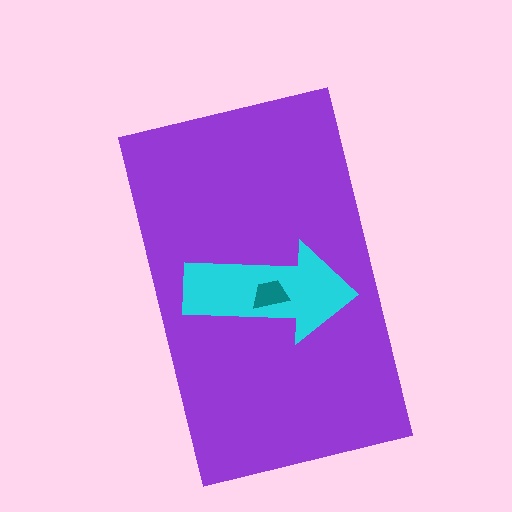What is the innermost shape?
The teal trapezoid.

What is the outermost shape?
The purple rectangle.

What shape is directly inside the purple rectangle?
The cyan arrow.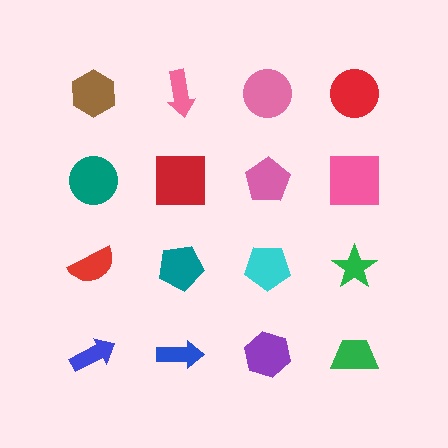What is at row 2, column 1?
A teal circle.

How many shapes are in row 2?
4 shapes.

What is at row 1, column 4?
A red circle.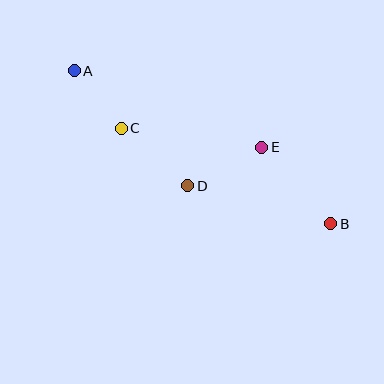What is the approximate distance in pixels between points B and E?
The distance between B and E is approximately 103 pixels.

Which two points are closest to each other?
Points A and C are closest to each other.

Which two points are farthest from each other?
Points A and B are farthest from each other.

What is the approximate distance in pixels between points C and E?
The distance between C and E is approximately 141 pixels.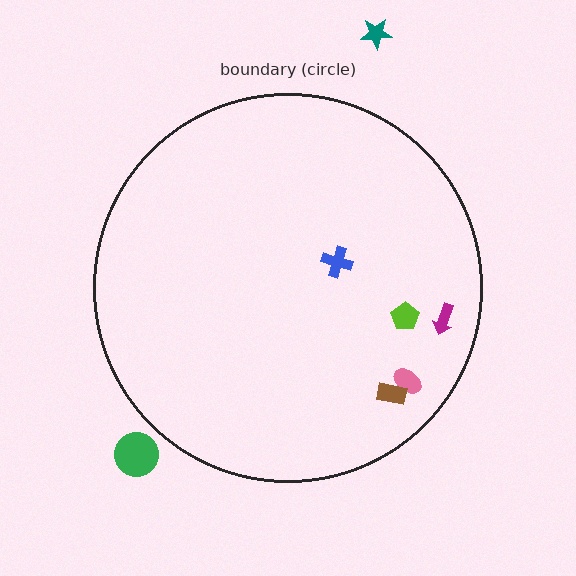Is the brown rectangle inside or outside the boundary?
Inside.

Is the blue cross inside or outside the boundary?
Inside.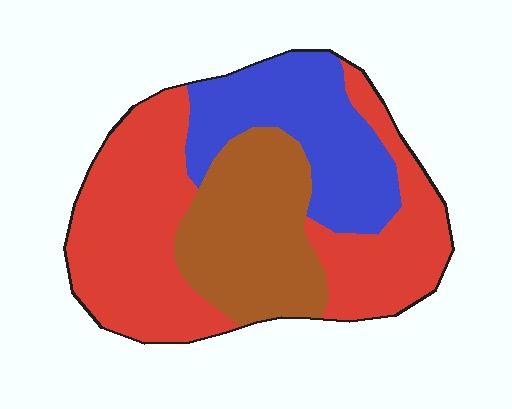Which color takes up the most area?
Red, at roughly 50%.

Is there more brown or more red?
Red.